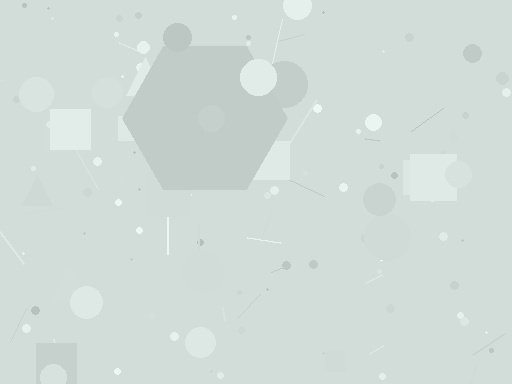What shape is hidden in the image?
A hexagon is hidden in the image.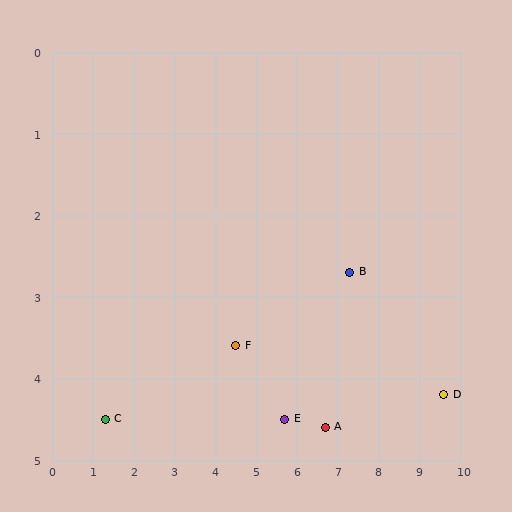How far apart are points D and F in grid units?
Points D and F are about 5.1 grid units apart.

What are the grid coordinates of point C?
Point C is at approximately (1.3, 4.5).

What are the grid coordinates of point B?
Point B is at approximately (7.3, 2.7).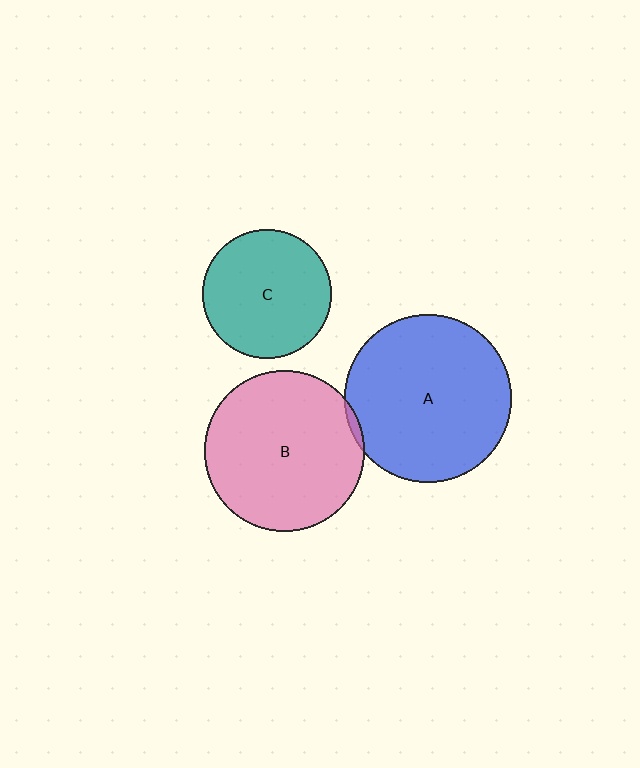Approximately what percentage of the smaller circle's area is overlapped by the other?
Approximately 5%.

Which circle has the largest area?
Circle A (blue).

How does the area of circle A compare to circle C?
Approximately 1.7 times.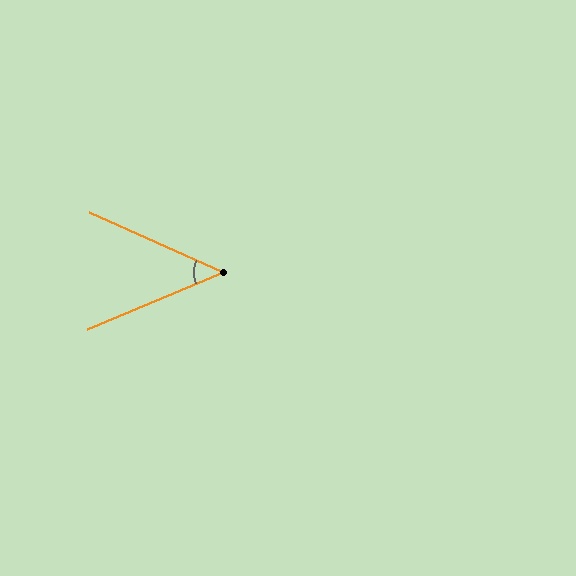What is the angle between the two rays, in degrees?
Approximately 47 degrees.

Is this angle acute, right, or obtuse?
It is acute.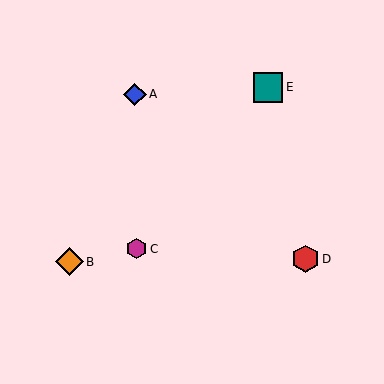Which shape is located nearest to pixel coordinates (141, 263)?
The magenta hexagon (labeled C) at (137, 249) is nearest to that location.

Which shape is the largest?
The teal square (labeled E) is the largest.